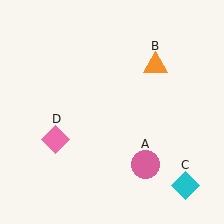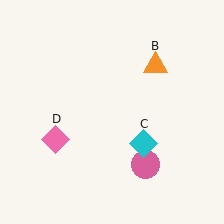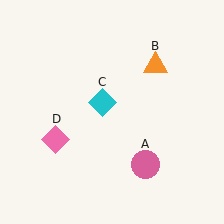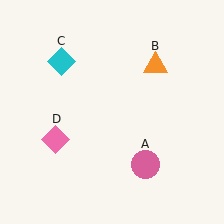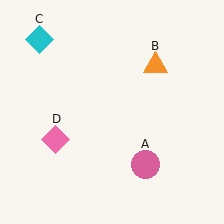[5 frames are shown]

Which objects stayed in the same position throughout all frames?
Pink circle (object A) and orange triangle (object B) and pink diamond (object D) remained stationary.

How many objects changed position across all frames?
1 object changed position: cyan diamond (object C).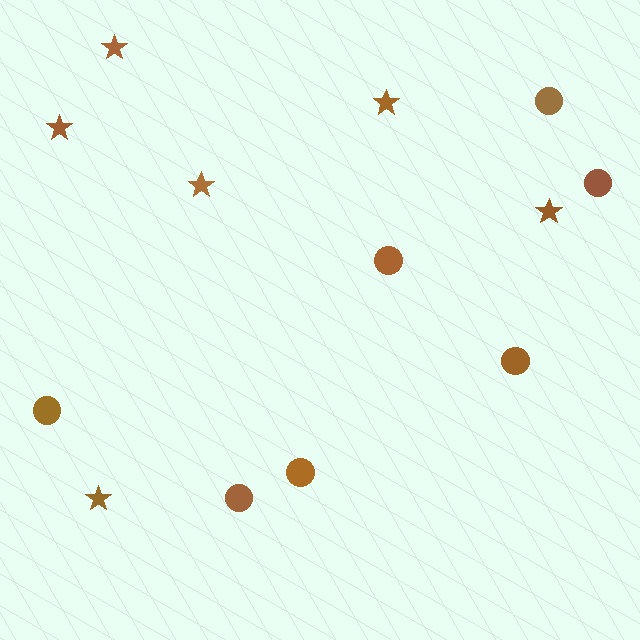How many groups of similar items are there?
There are 2 groups: one group of stars (6) and one group of circles (7).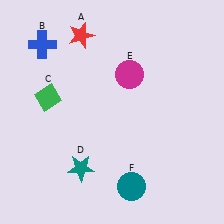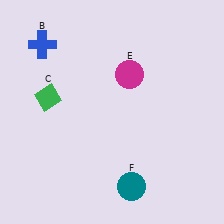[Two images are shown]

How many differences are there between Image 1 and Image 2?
There are 2 differences between the two images.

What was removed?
The red star (A), the teal star (D) were removed in Image 2.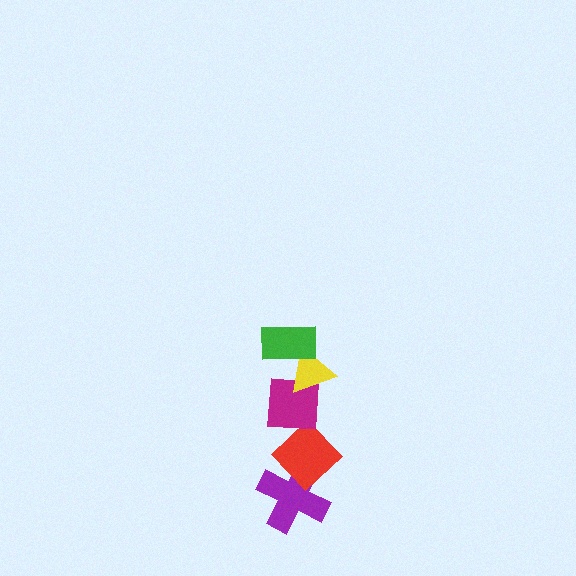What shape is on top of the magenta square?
The yellow triangle is on top of the magenta square.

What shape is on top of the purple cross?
The red diamond is on top of the purple cross.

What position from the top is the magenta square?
The magenta square is 3rd from the top.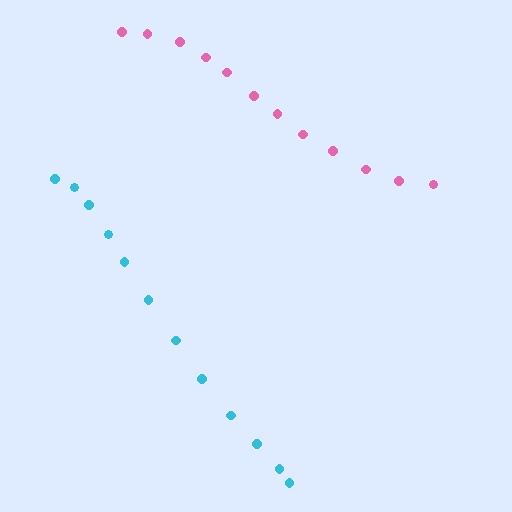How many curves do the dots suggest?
There are 2 distinct paths.